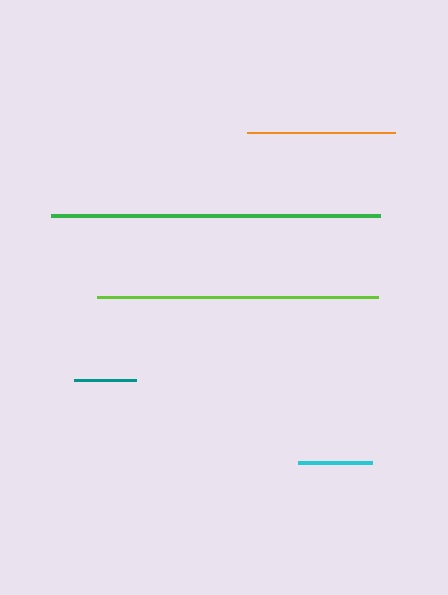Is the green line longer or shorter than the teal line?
The green line is longer than the teal line.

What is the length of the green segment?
The green segment is approximately 329 pixels long.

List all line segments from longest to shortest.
From longest to shortest: green, lime, orange, cyan, teal.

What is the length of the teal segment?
The teal segment is approximately 62 pixels long.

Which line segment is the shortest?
The teal line is the shortest at approximately 62 pixels.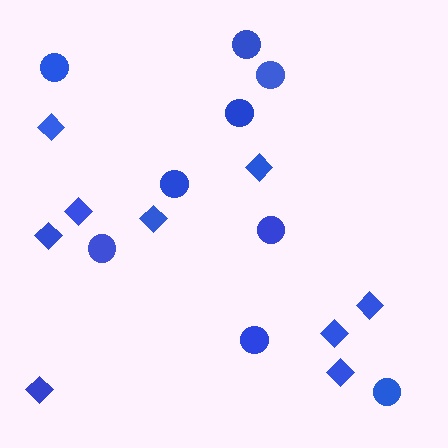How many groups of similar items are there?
There are 2 groups: one group of circles (9) and one group of diamonds (9).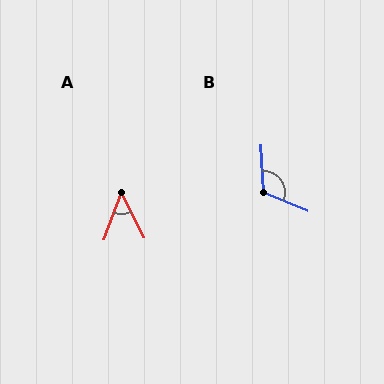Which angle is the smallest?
A, at approximately 47 degrees.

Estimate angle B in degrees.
Approximately 116 degrees.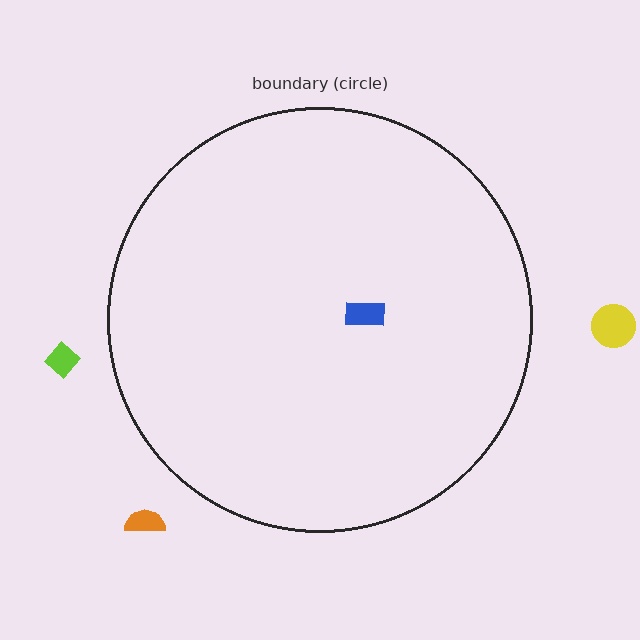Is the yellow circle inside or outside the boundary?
Outside.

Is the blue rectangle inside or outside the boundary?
Inside.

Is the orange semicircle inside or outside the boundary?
Outside.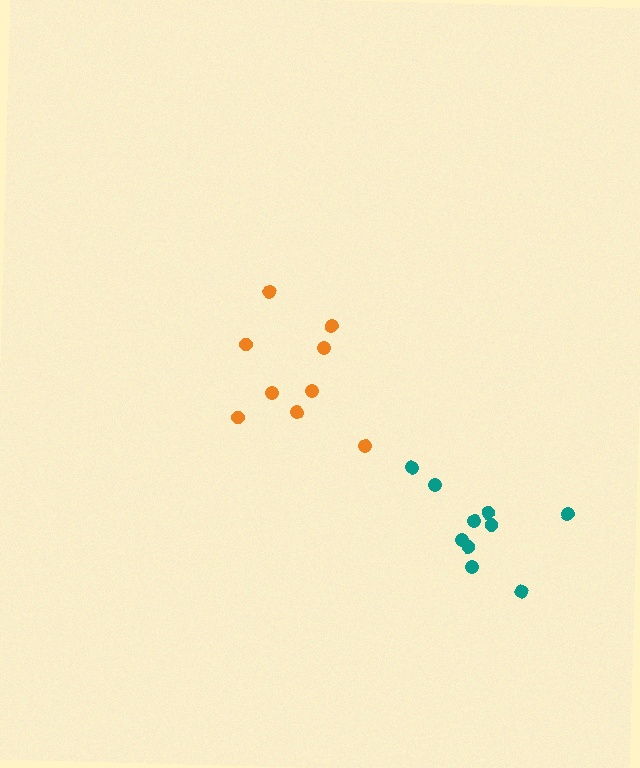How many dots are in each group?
Group 1: 10 dots, Group 2: 9 dots (19 total).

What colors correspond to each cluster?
The clusters are colored: teal, orange.